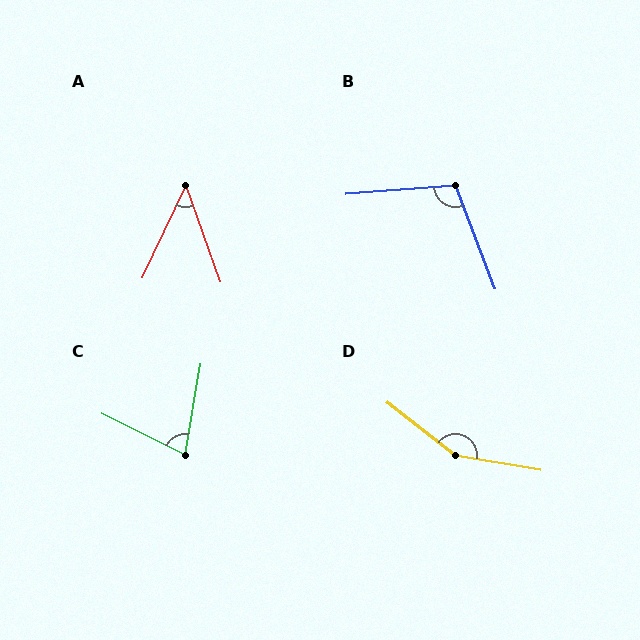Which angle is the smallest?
A, at approximately 45 degrees.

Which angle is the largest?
D, at approximately 152 degrees.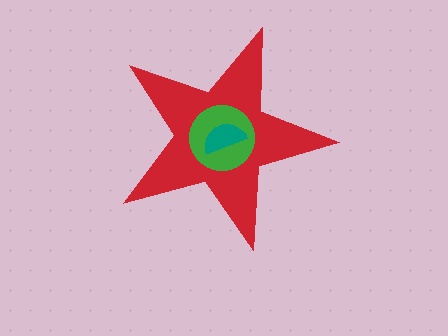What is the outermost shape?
The red star.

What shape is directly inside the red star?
The green circle.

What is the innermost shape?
The teal semicircle.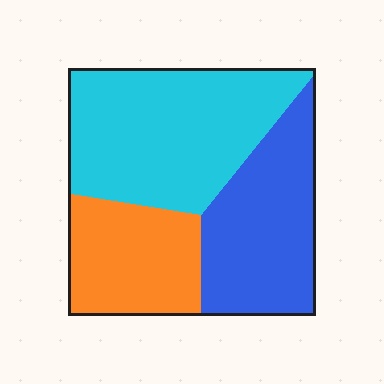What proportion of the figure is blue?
Blue covers 32% of the figure.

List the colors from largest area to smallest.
From largest to smallest: cyan, blue, orange.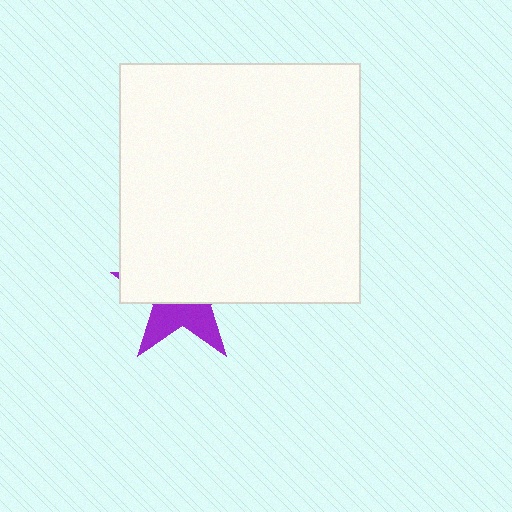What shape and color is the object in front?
The object in front is a white rectangle.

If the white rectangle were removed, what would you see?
You would see the complete purple star.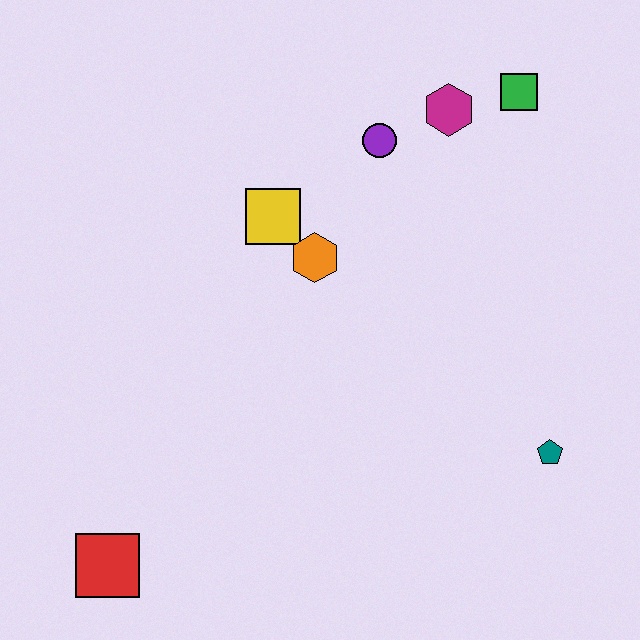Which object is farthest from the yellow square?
The red square is farthest from the yellow square.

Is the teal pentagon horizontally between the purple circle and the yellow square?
No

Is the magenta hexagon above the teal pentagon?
Yes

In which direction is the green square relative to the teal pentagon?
The green square is above the teal pentagon.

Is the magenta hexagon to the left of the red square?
No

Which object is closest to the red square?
The orange hexagon is closest to the red square.